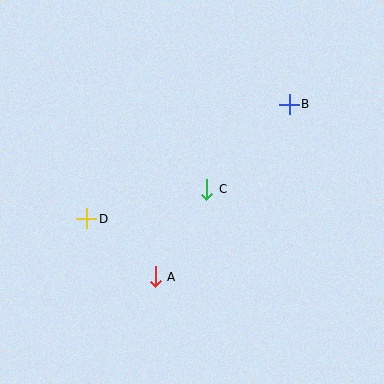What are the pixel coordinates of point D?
Point D is at (87, 219).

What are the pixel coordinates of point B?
Point B is at (289, 104).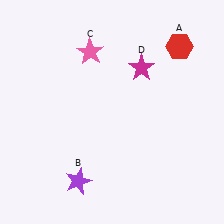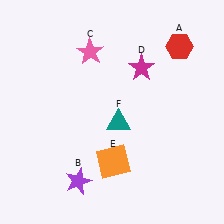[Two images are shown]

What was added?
An orange square (E), a teal triangle (F) were added in Image 2.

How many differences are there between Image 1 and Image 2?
There are 2 differences between the two images.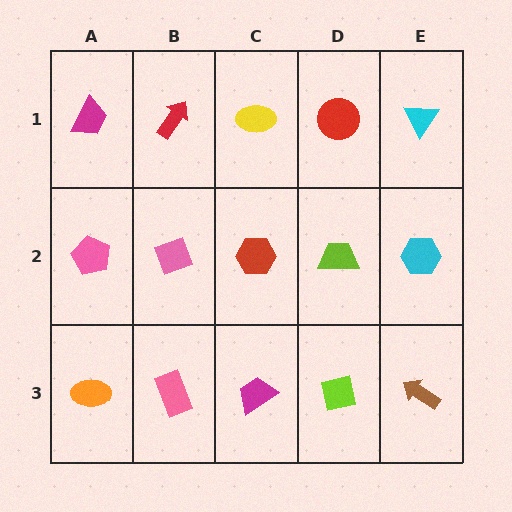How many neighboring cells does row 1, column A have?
2.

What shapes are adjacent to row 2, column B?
A red arrow (row 1, column B), a pink rectangle (row 3, column B), a pink pentagon (row 2, column A), a red hexagon (row 2, column C).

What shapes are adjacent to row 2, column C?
A yellow ellipse (row 1, column C), a magenta trapezoid (row 3, column C), a pink diamond (row 2, column B), a lime trapezoid (row 2, column D).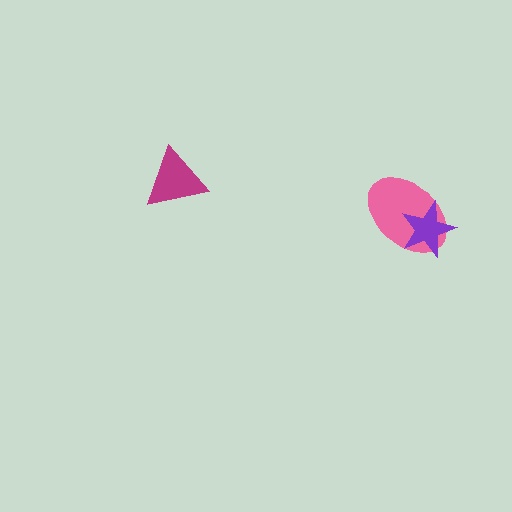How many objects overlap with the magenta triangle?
0 objects overlap with the magenta triangle.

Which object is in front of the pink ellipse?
The purple star is in front of the pink ellipse.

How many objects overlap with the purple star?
1 object overlaps with the purple star.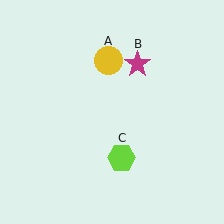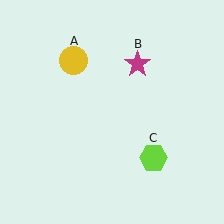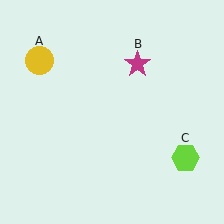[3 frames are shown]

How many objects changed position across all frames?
2 objects changed position: yellow circle (object A), lime hexagon (object C).